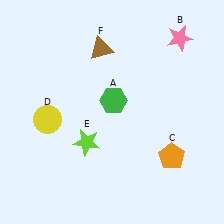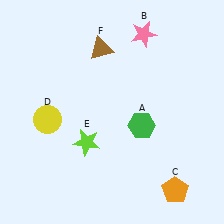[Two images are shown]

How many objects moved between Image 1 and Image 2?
3 objects moved between the two images.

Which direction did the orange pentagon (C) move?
The orange pentagon (C) moved down.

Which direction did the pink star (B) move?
The pink star (B) moved left.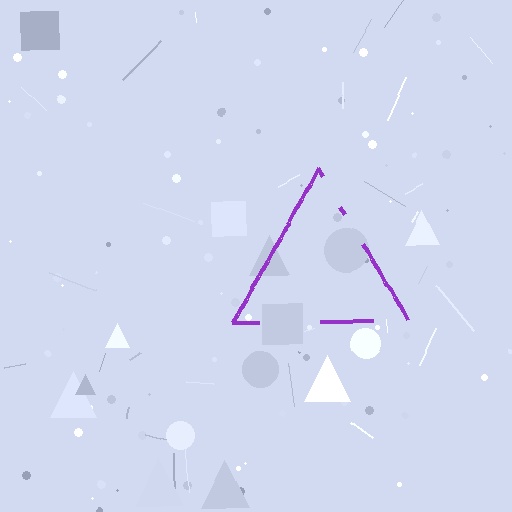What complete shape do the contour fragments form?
The contour fragments form a triangle.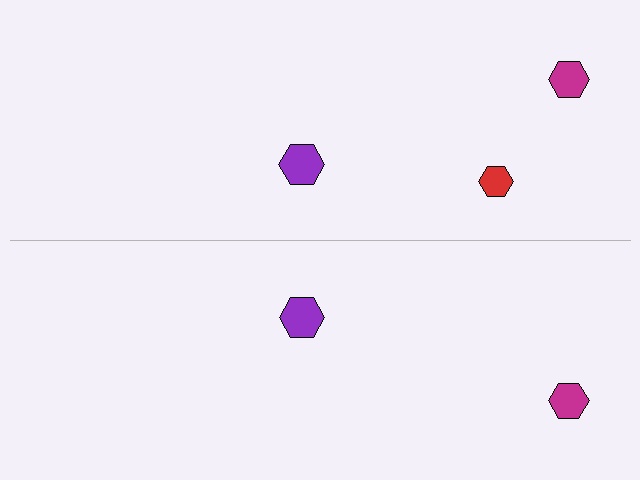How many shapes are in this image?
There are 5 shapes in this image.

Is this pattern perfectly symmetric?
No, the pattern is not perfectly symmetric. A red hexagon is missing from the bottom side.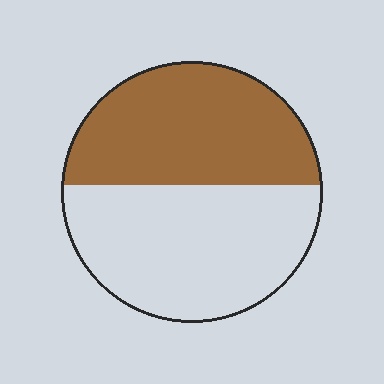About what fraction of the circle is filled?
About one half (1/2).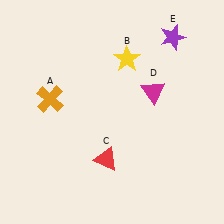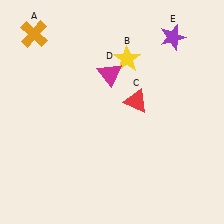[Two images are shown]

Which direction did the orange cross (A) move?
The orange cross (A) moved up.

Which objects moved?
The objects that moved are: the orange cross (A), the red triangle (C), the magenta triangle (D).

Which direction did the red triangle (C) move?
The red triangle (C) moved up.